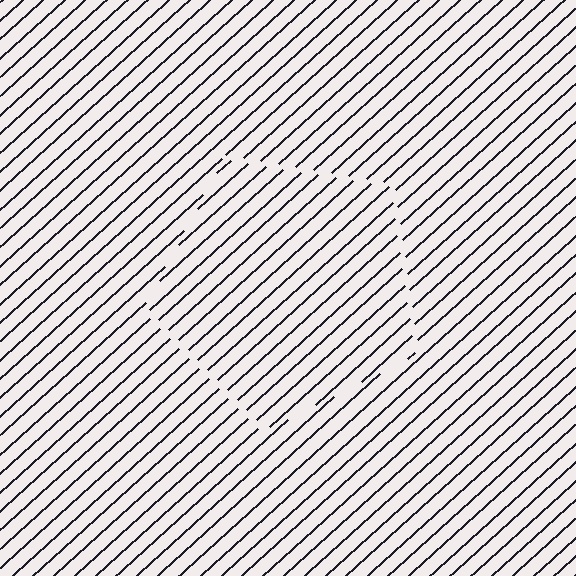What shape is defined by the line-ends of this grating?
An illusory pentagon. The interior of the shape contains the same grating, shifted by half a period — the contour is defined by the phase discontinuity where line-ends from the inner and outer gratings abut.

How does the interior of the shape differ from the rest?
The interior of the shape contains the same grating, shifted by half a period — the contour is defined by the phase discontinuity where line-ends from the inner and outer gratings abut.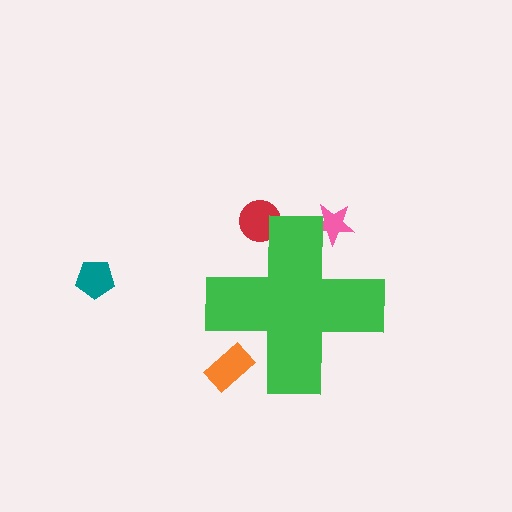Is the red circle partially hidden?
Yes, the red circle is partially hidden behind the green cross.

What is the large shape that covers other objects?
A green cross.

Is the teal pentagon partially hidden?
No, the teal pentagon is fully visible.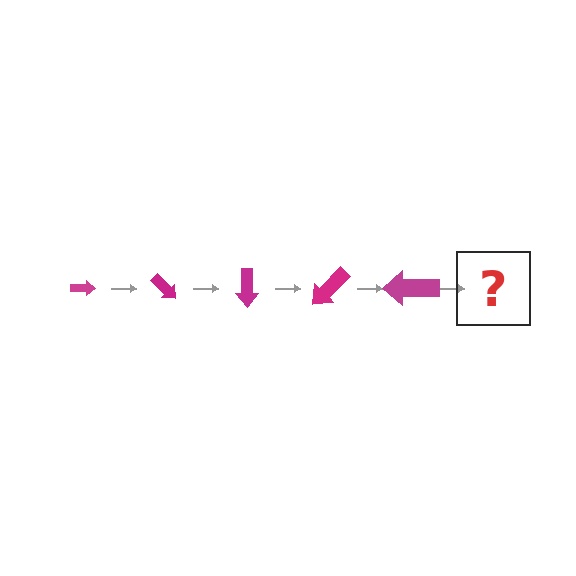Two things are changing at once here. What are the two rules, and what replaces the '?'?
The two rules are that the arrow grows larger each step and it rotates 45 degrees each step. The '?' should be an arrow, larger than the previous one and rotated 225 degrees from the start.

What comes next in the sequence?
The next element should be an arrow, larger than the previous one and rotated 225 degrees from the start.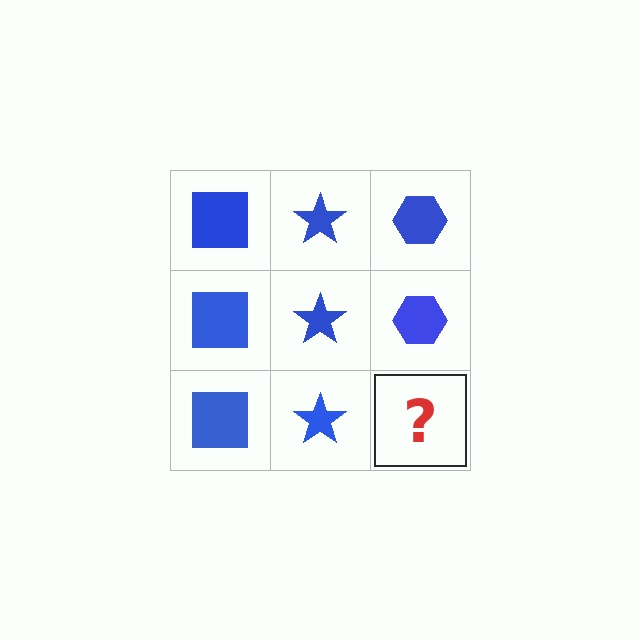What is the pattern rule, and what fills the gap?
The rule is that each column has a consistent shape. The gap should be filled with a blue hexagon.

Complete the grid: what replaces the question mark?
The question mark should be replaced with a blue hexagon.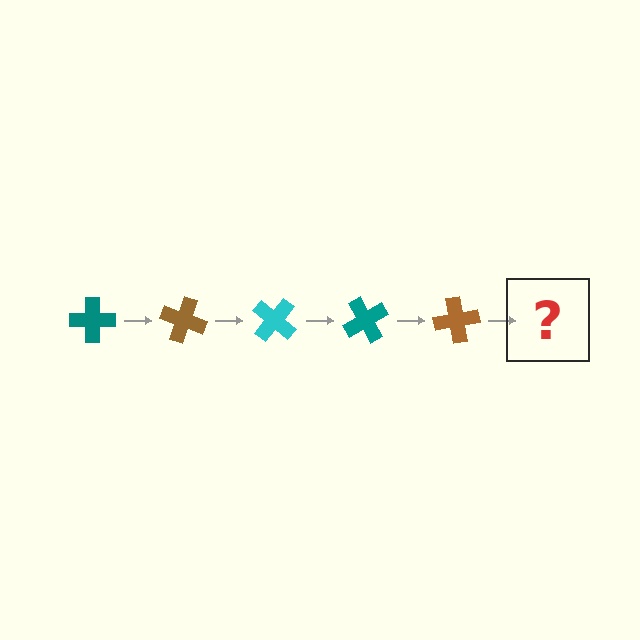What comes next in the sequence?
The next element should be a cyan cross, rotated 100 degrees from the start.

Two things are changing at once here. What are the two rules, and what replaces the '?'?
The two rules are that it rotates 20 degrees each step and the color cycles through teal, brown, and cyan. The '?' should be a cyan cross, rotated 100 degrees from the start.